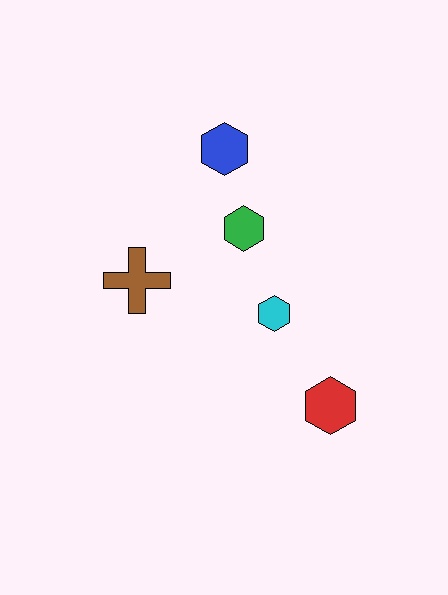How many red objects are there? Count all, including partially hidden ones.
There is 1 red object.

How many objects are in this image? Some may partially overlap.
There are 5 objects.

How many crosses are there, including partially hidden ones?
There is 1 cross.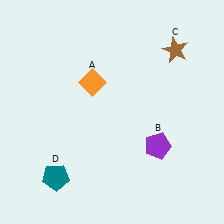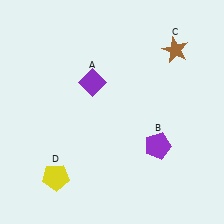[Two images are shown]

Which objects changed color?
A changed from orange to purple. D changed from teal to yellow.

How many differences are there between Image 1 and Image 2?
There are 2 differences between the two images.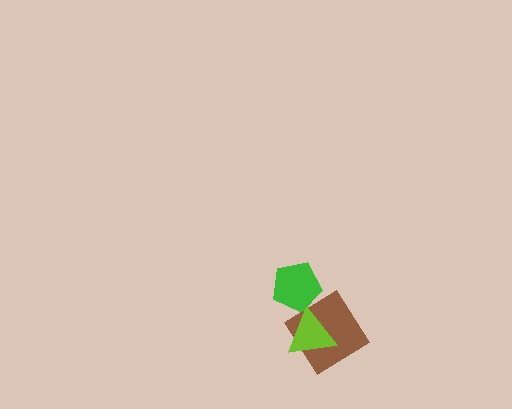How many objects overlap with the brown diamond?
1 object overlaps with the brown diamond.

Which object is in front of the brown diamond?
The lime triangle is in front of the brown diamond.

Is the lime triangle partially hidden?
No, no other shape covers it.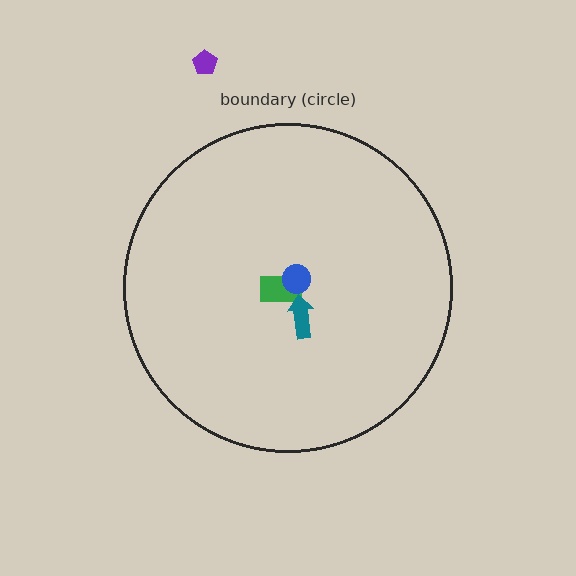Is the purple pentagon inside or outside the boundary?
Outside.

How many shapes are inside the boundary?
3 inside, 1 outside.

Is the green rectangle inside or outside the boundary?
Inside.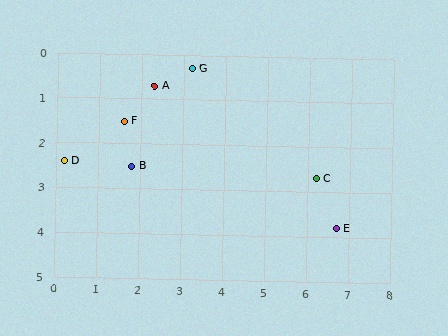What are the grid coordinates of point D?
Point D is at approximately (0.2, 2.4).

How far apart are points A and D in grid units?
Points A and D are about 2.7 grid units apart.